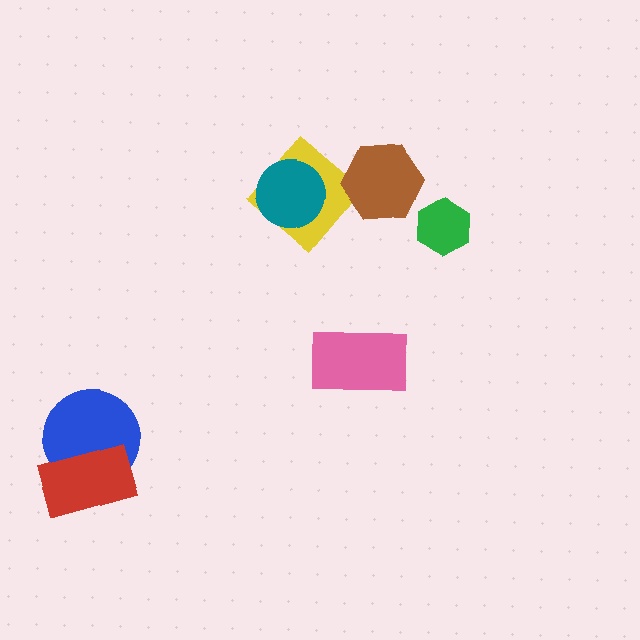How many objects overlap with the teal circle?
1 object overlaps with the teal circle.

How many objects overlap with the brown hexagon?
0 objects overlap with the brown hexagon.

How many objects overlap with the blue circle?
1 object overlaps with the blue circle.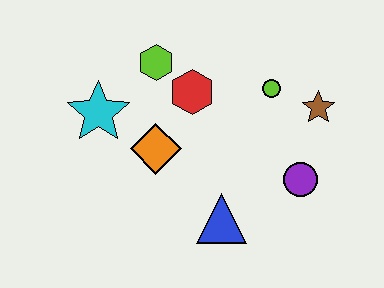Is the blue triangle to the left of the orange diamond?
No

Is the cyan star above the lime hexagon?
No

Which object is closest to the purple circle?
The brown star is closest to the purple circle.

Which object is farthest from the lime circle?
The cyan star is farthest from the lime circle.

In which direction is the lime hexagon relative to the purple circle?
The lime hexagon is to the left of the purple circle.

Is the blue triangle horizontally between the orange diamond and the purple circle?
Yes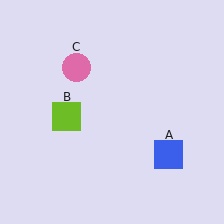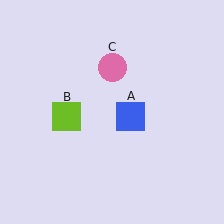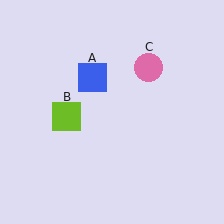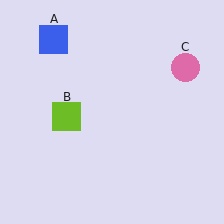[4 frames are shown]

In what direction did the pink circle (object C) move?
The pink circle (object C) moved right.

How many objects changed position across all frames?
2 objects changed position: blue square (object A), pink circle (object C).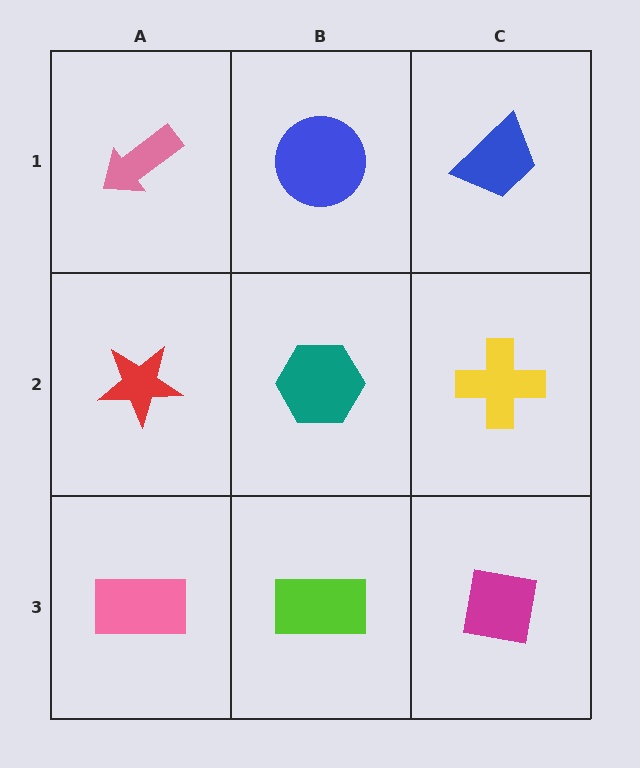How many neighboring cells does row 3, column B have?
3.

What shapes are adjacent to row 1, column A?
A red star (row 2, column A), a blue circle (row 1, column B).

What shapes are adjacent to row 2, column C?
A blue trapezoid (row 1, column C), a magenta square (row 3, column C), a teal hexagon (row 2, column B).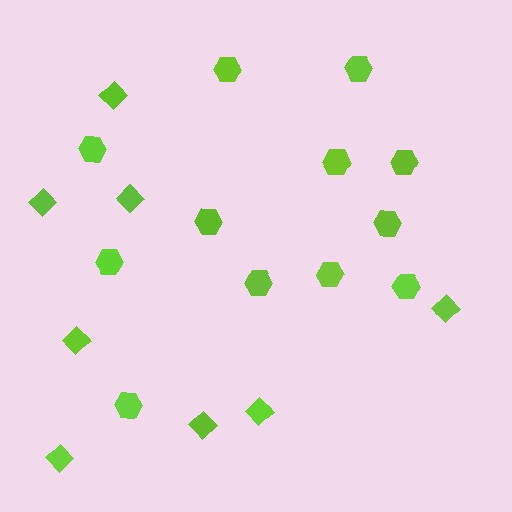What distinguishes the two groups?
There are 2 groups: one group of diamonds (8) and one group of hexagons (12).